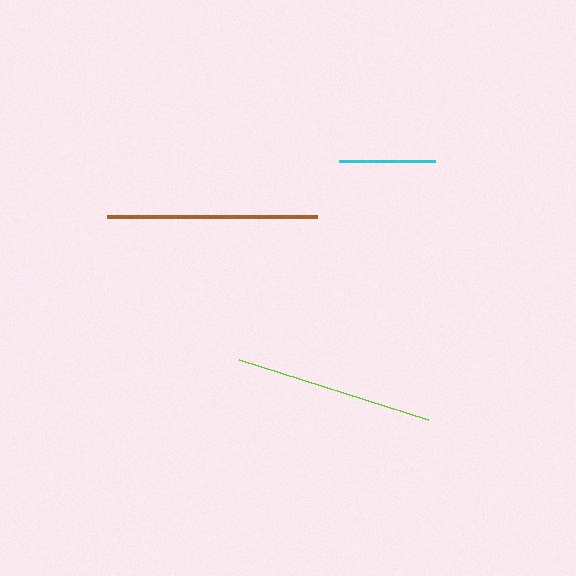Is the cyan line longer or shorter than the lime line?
The lime line is longer than the cyan line.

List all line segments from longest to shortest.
From longest to shortest: brown, lime, cyan.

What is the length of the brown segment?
The brown segment is approximately 210 pixels long.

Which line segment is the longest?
The brown line is the longest at approximately 210 pixels.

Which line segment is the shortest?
The cyan line is the shortest at approximately 96 pixels.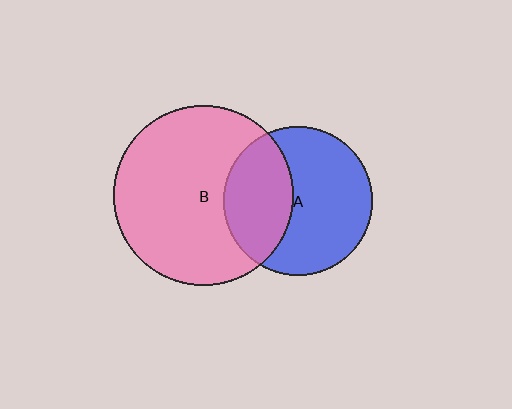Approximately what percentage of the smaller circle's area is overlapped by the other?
Approximately 35%.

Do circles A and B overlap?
Yes.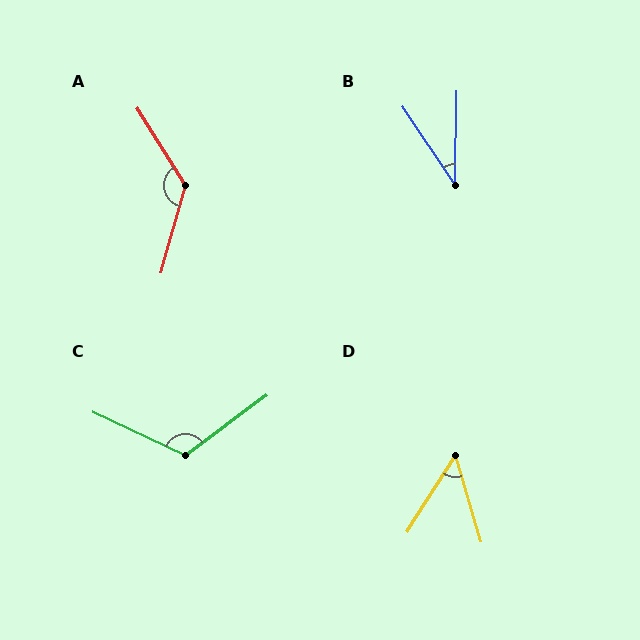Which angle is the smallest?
B, at approximately 35 degrees.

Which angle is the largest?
A, at approximately 132 degrees.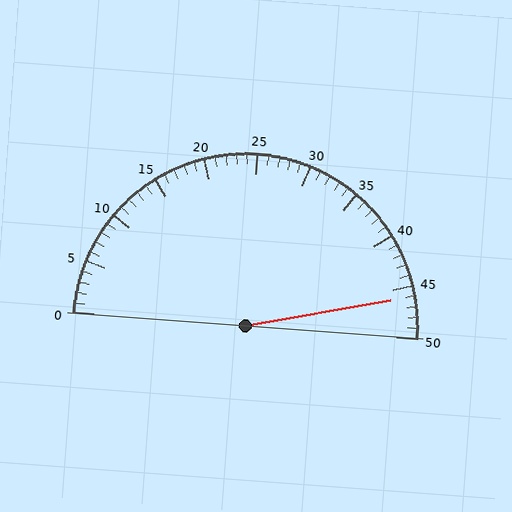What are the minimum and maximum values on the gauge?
The gauge ranges from 0 to 50.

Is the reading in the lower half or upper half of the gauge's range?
The reading is in the upper half of the range (0 to 50).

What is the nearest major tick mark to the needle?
The nearest major tick mark is 45.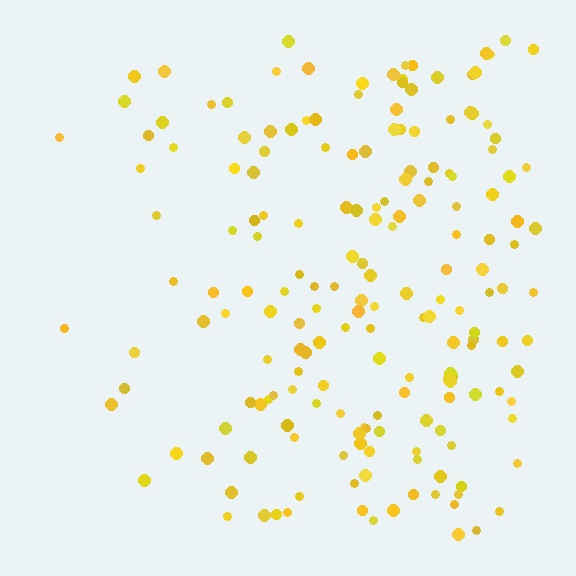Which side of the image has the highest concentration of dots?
The right.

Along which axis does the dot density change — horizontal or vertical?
Horizontal.